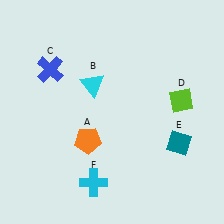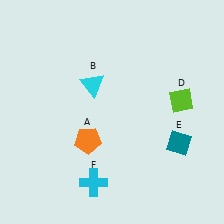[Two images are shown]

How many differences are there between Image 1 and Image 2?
There is 1 difference between the two images.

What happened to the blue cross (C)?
The blue cross (C) was removed in Image 2. It was in the top-left area of Image 1.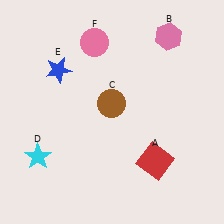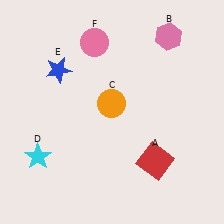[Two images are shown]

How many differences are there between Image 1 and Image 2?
There is 1 difference between the two images.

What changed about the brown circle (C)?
In Image 1, C is brown. In Image 2, it changed to orange.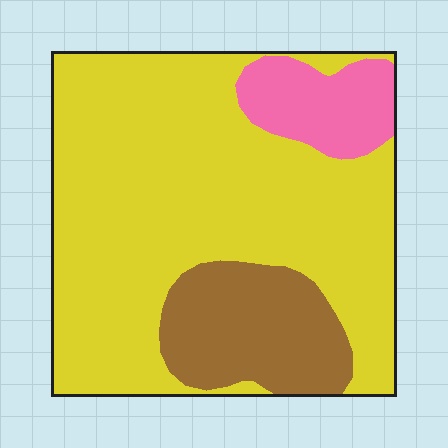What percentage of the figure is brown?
Brown covers 18% of the figure.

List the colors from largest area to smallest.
From largest to smallest: yellow, brown, pink.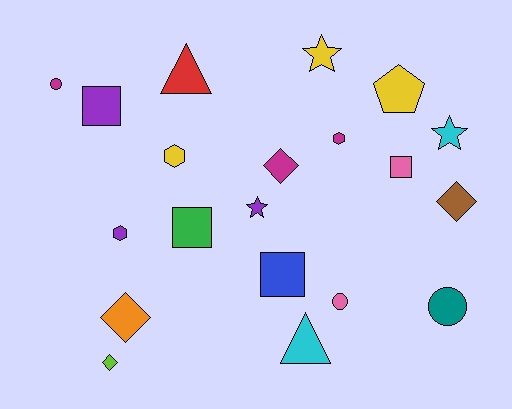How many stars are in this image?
There are 3 stars.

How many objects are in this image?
There are 20 objects.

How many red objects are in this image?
There is 1 red object.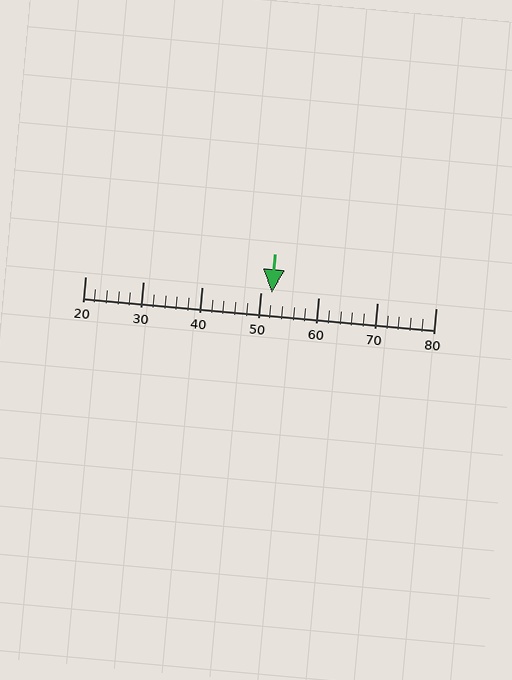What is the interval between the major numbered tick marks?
The major tick marks are spaced 10 units apart.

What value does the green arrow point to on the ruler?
The green arrow points to approximately 52.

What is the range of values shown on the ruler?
The ruler shows values from 20 to 80.